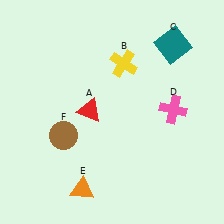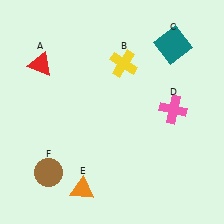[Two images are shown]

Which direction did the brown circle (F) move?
The brown circle (F) moved down.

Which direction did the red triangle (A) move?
The red triangle (A) moved left.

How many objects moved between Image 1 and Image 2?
2 objects moved between the two images.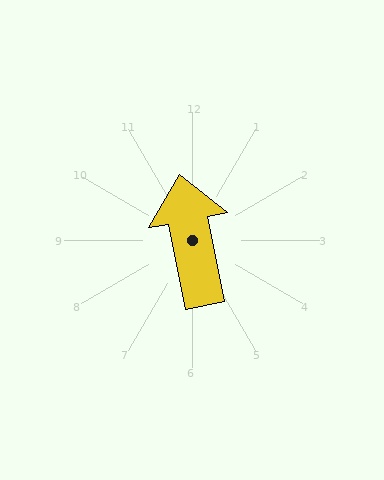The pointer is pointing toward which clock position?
Roughly 12 o'clock.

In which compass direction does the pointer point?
North.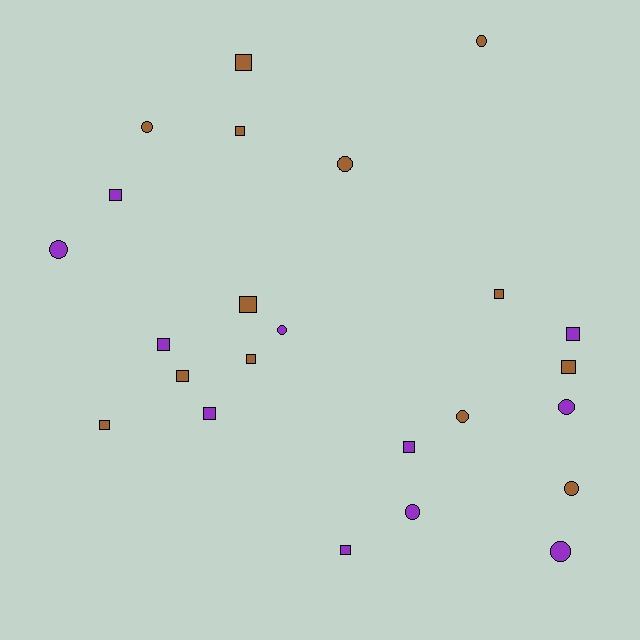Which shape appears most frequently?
Square, with 14 objects.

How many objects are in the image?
There are 24 objects.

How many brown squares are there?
There are 8 brown squares.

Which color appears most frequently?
Brown, with 13 objects.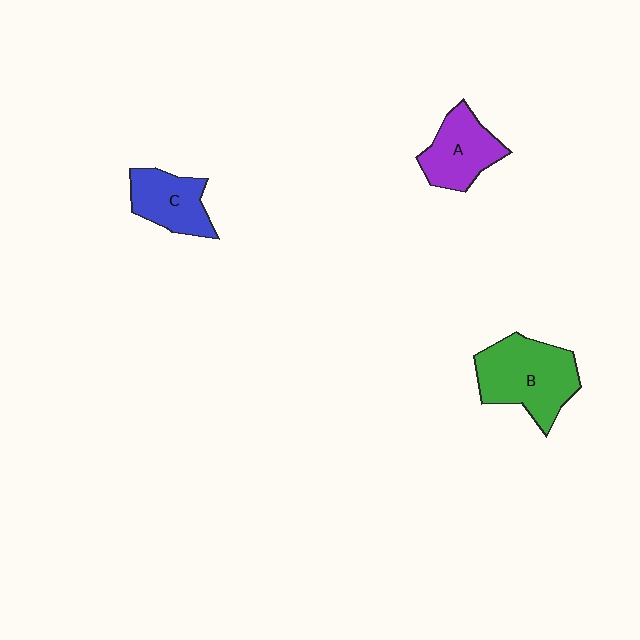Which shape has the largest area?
Shape B (green).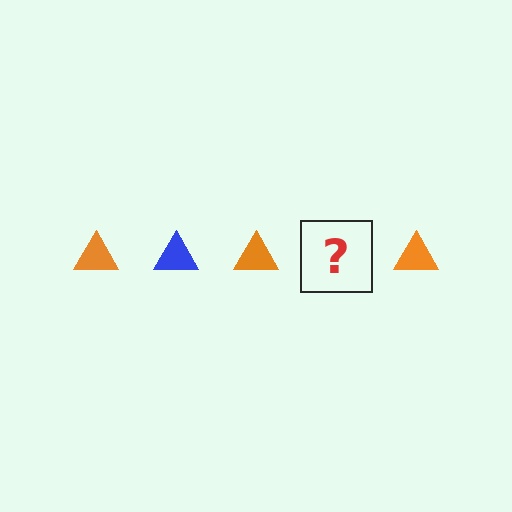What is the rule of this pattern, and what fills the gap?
The rule is that the pattern cycles through orange, blue triangles. The gap should be filled with a blue triangle.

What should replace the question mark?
The question mark should be replaced with a blue triangle.